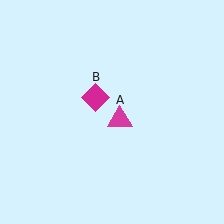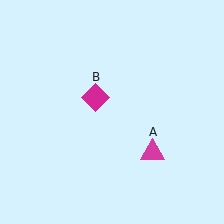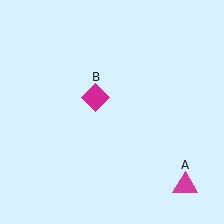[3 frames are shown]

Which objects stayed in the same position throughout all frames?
Magenta diamond (object B) remained stationary.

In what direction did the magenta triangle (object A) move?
The magenta triangle (object A) moved down and to the right.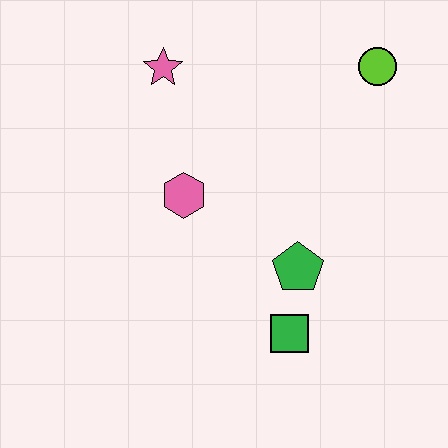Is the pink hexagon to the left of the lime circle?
Yes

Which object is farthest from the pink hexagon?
The lime circle is farthest from the pink hexagon.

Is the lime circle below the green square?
No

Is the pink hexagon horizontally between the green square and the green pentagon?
No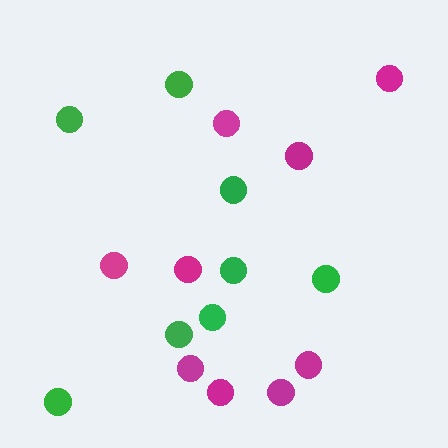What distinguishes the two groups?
There are 2 groups: one group of magenta circles (9) and one group of green circles (8).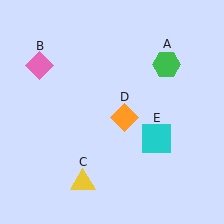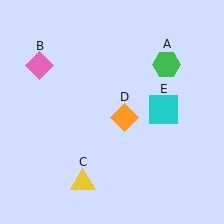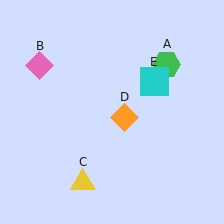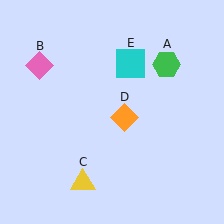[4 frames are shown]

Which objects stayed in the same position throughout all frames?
Green hexagon (object A) and pink diamond (object B) and yellow triangle (object C) and orange diamond (object D) remained stationary.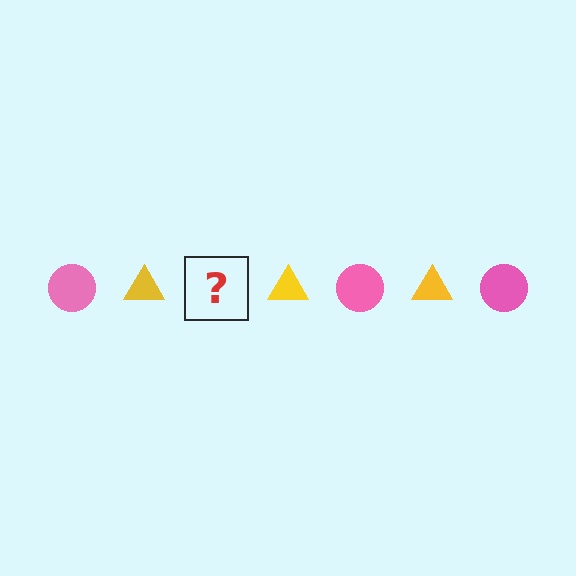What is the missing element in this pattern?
The missing element is a pink circle.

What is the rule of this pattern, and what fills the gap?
The rule is that the pattern alternates between pink circle and yellow triangle. The gap should be filled with a pink circle.